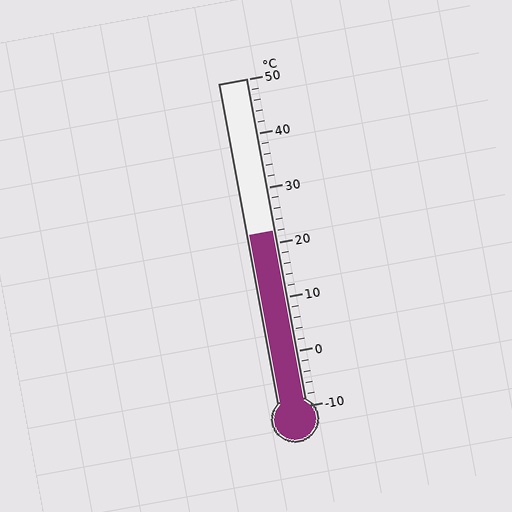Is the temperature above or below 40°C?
The temperature is below 40°C.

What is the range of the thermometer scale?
The thermometer scale ranges from -10°C to 50°C.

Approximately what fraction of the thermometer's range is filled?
The thermometer is filled to approximately 55% of its range.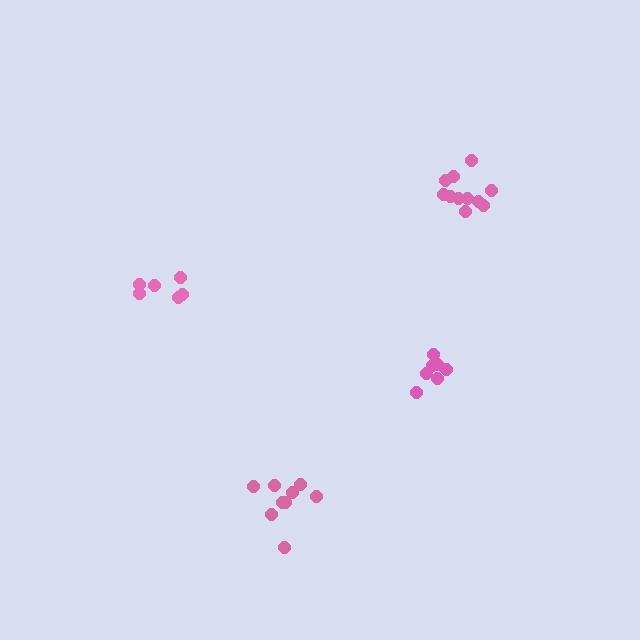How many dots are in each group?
Group 1: 6 dots, Group 2: 7 dots, Group 3: 11 dots, Group 4: 9 dots (33 total).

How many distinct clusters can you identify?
There are 4 distinct clusters.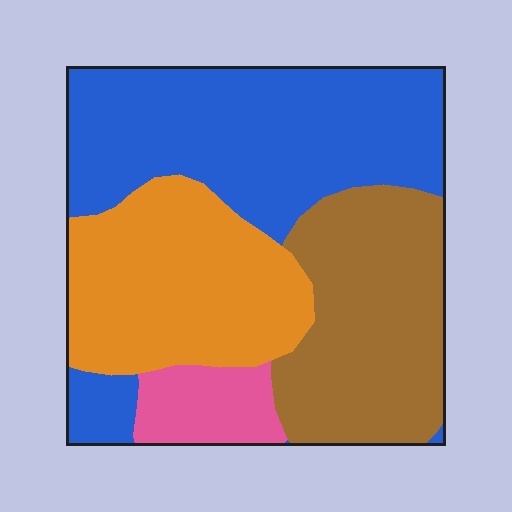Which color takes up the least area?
Pink, at roughly 10%.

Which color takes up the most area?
Blue, at roughly 40%.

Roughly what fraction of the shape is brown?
Brown takes up about one quarter (1/4) of the shape.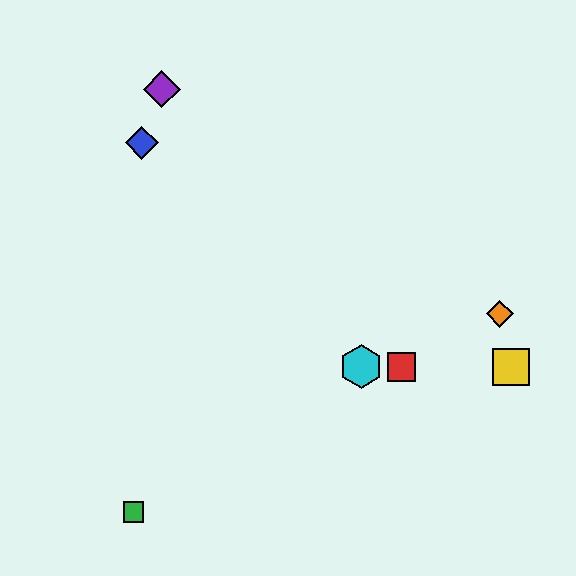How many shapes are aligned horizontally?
3 shapes (the red square, the yellow square, the cyan hexagon) are aligned horizontally.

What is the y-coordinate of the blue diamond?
The blue diamond is at y≈143.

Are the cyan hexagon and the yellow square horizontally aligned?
Yes, both are at y≈367.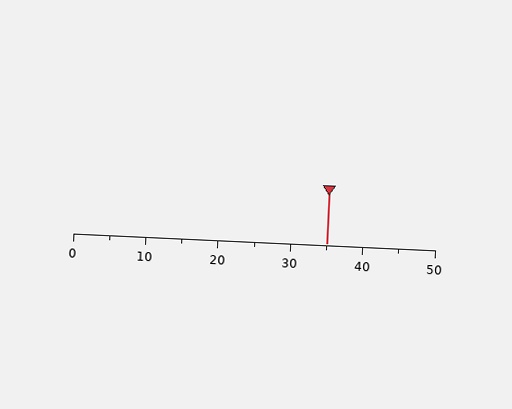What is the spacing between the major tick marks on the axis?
The major ticks are spaced 10 apart.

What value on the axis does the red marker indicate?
The marker indicates approximately 35.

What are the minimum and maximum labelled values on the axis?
The axis runs from 0 to 50.